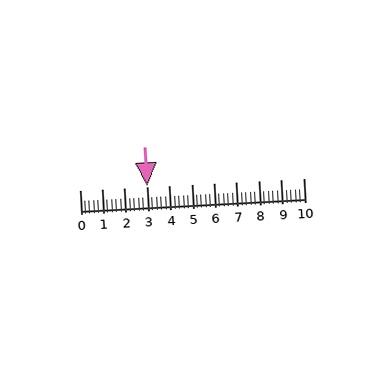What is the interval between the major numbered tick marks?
The major tick marks are spaced 1 units apart.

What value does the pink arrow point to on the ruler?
The pink arrow points to approximately 3.0.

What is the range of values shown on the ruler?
The ruler shows values from 0 to 10.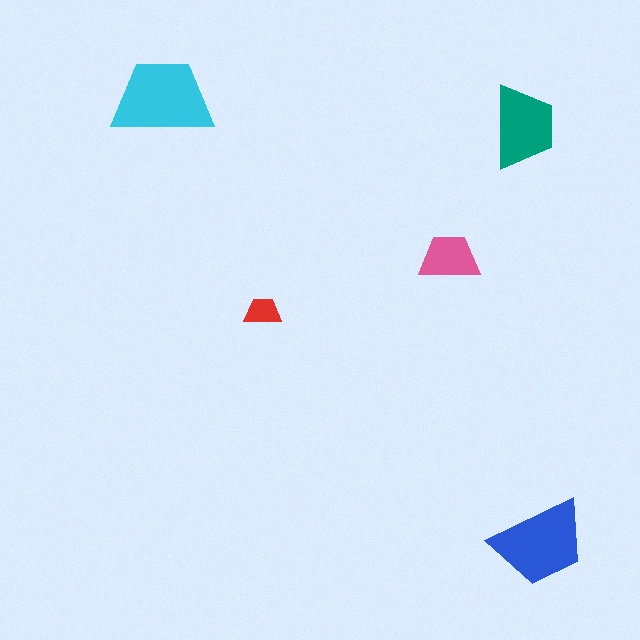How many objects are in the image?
There are 5 objects in the image.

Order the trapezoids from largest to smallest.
the cyan one, the blue one, the teal one, the pink one, the red one.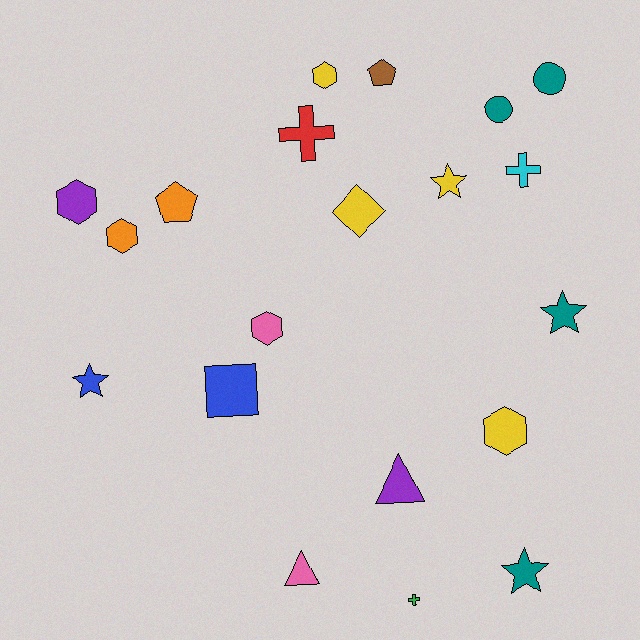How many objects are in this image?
There are 20 objects.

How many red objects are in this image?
There is 1 red object.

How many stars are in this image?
There are 4 stars.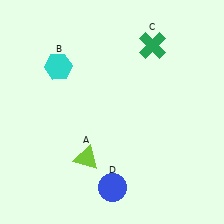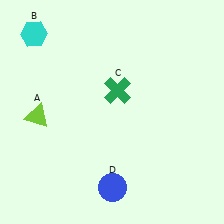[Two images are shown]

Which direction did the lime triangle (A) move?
The lime triangle (A) moved left.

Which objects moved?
The objects that moved are: the lime triangle (A), the cyan hexagon (B), the green cross (C).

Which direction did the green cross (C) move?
The green cross (C) moved down.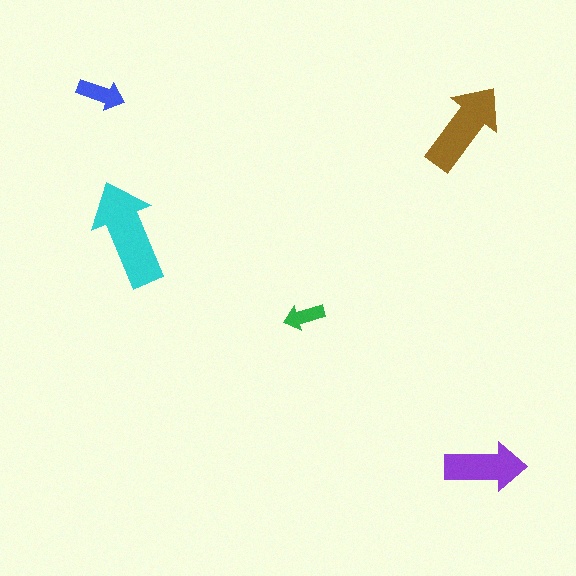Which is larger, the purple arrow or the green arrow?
The purple one.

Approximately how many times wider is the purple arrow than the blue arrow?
About 1.5 times wider.